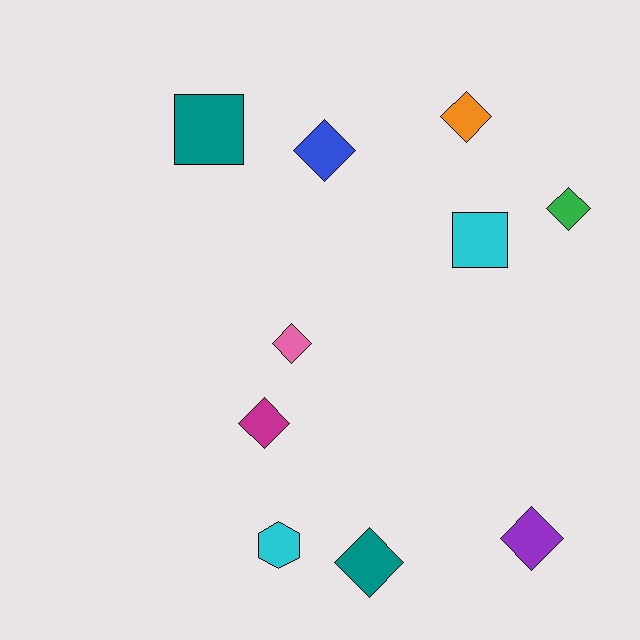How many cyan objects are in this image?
There are 2 cyan objects.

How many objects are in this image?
There are 10 objects.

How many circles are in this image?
There are no circles.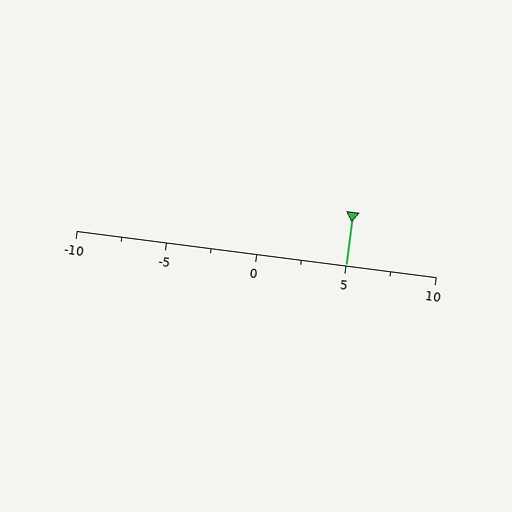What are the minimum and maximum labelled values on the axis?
The axis runs from -10 to 10.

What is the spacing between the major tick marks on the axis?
The major ticks are spaced 5 apart.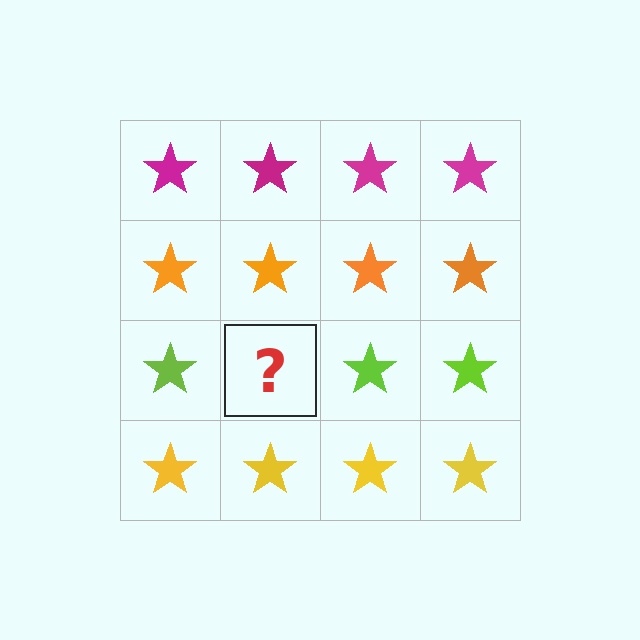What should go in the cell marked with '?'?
The missing cell should contain a lime star.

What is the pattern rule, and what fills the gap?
The rule is that each row has a consistent color. The gap should be filled with a lime star.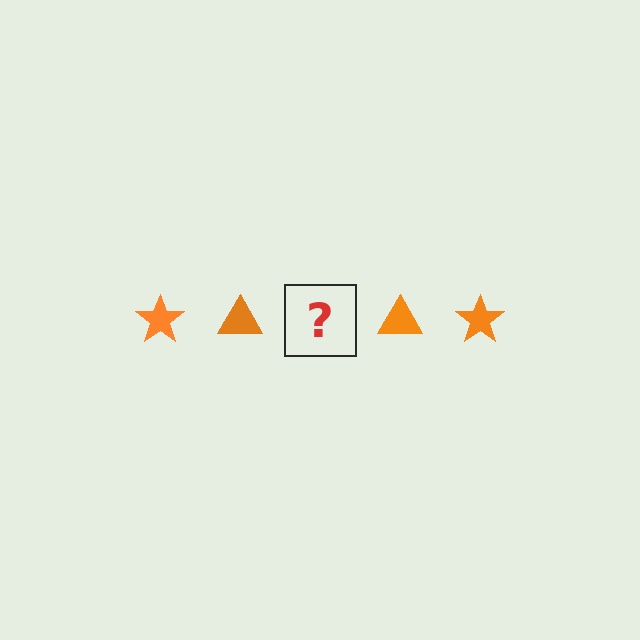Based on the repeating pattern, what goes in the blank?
The blank should be an orange star.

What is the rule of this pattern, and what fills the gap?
The rule is that the pattern cycles through star, triangle shapes in orange. The gap should be filled with an orange star.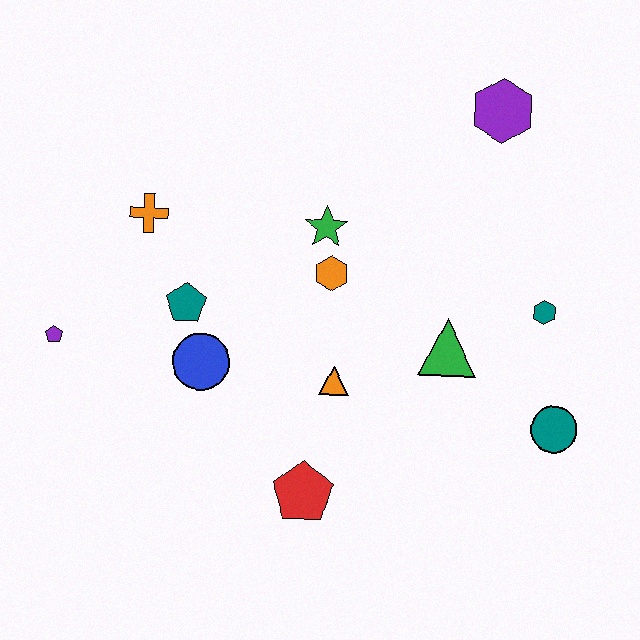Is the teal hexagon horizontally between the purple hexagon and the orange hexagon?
No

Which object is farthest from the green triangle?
The purple pentagon is farthest from the green triangle.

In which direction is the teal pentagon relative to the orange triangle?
The teal pentagon is to the left of the orange triangle.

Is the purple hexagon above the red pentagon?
Yes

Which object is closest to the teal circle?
The teal hexagon is closest to the teal circle.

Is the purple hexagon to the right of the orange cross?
Yes